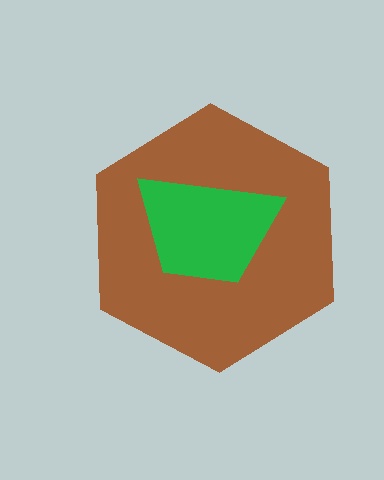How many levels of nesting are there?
2.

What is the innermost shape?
The green trapezoid.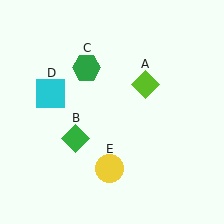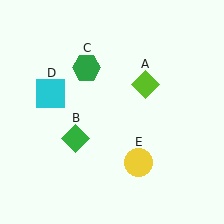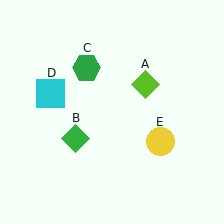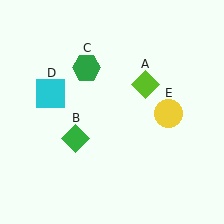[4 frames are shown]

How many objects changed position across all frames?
1 object changed position: yellow circle (object E).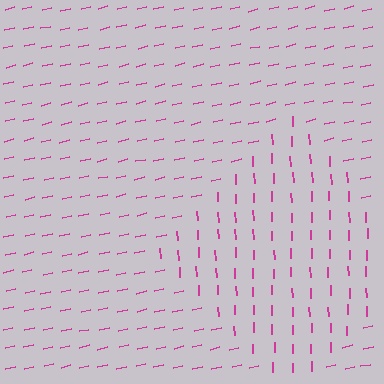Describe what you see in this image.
The image is filled with small magenta line segments. A diamond region in the image has lines oriented differently from the surrounding lines, creating a visible texture boundary.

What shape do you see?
I see a diamond.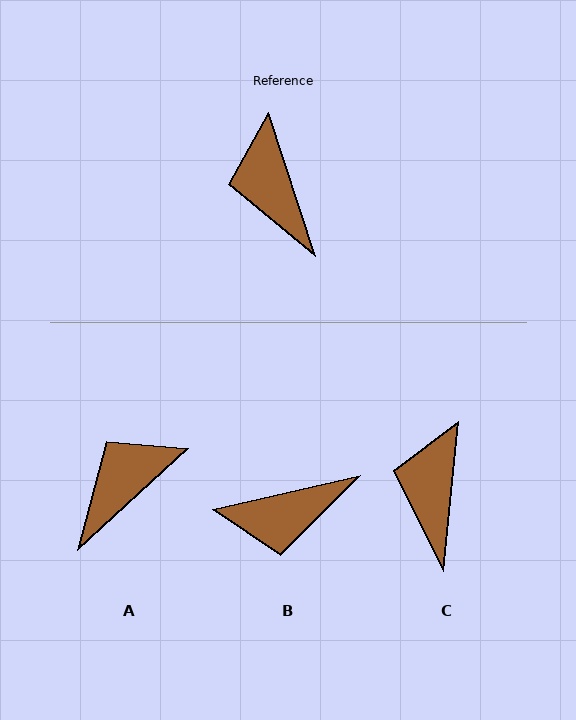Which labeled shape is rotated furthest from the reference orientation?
B, about 85 degrees away.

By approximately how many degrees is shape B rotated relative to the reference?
Approximately 85 degrees counter-clockwise.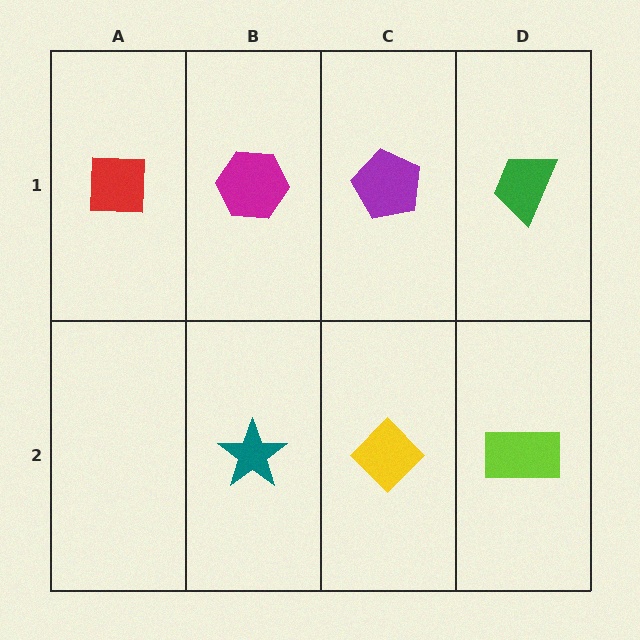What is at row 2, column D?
A lime rectangle.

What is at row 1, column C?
A purple pentagon.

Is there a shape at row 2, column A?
No, that cell is empty.